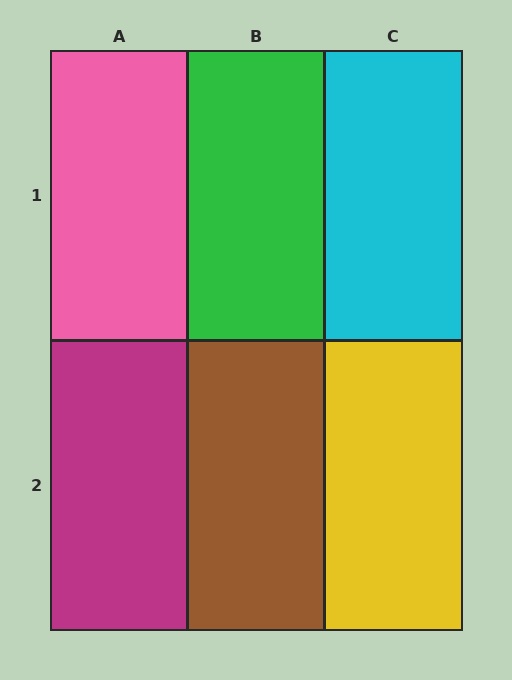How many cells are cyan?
1 cell is cyan.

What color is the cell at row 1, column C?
Cyan.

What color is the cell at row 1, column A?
Pink.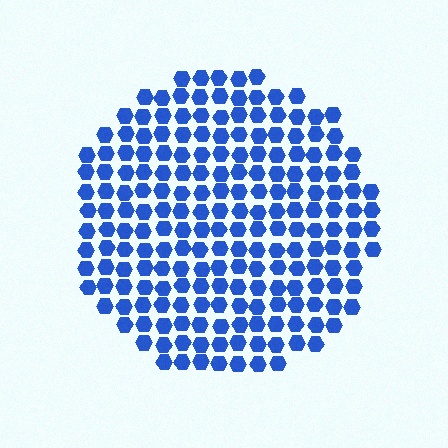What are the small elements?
The small elements are hexagons.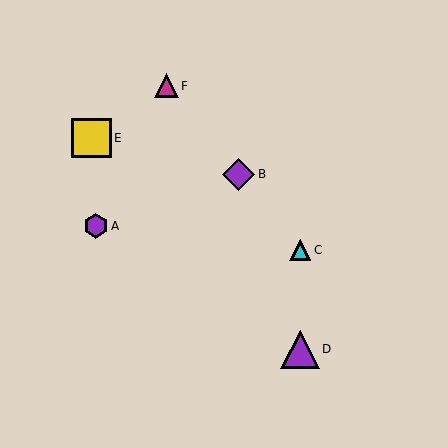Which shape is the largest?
The yellow square (labeled E) is the largest.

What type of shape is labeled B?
Shape B is a purple diamond.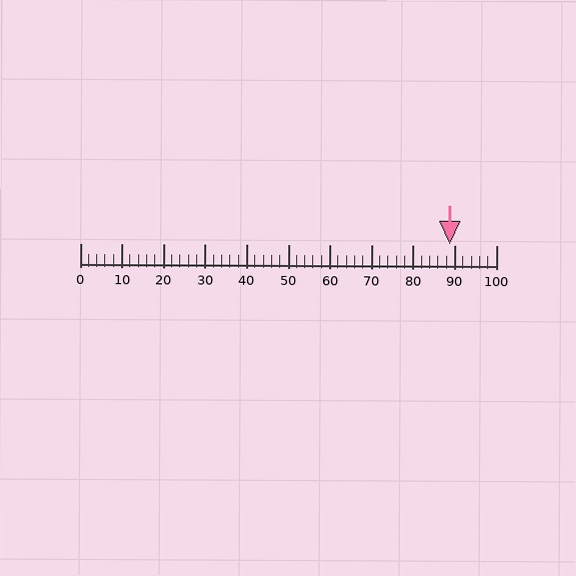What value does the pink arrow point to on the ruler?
The pink arrow points to approximately 89.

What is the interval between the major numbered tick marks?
The major tick marks are spaced 10 units apart.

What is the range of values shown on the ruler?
The ruler shows values from 0 to 100.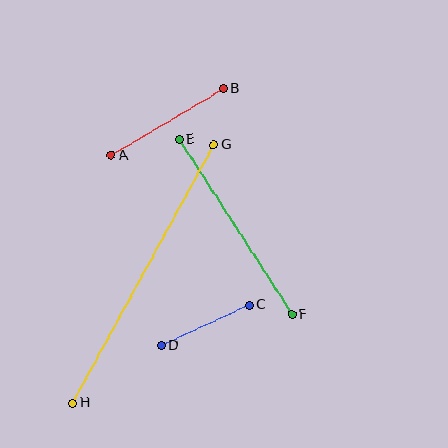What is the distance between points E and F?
The distance is approximately 208 pixels.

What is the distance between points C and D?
The distance is approximately 97 pixels.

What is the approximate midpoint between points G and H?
The midpoint is at approximately (143, 274) pixels.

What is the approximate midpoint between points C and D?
The midpoint is at approximately (205, 325) pixels.